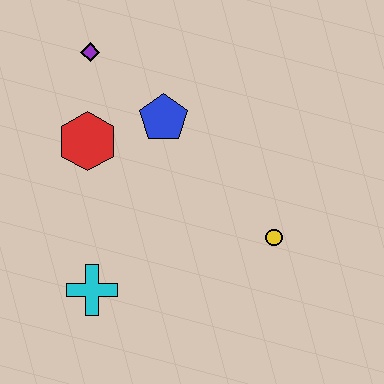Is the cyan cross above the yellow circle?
No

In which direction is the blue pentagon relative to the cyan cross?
The blue pentagon is above the cyan cross.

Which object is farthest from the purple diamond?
The yellow circle is farthest from the purple diamond.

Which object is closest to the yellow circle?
The blue pentagon is closest to the yellow circle.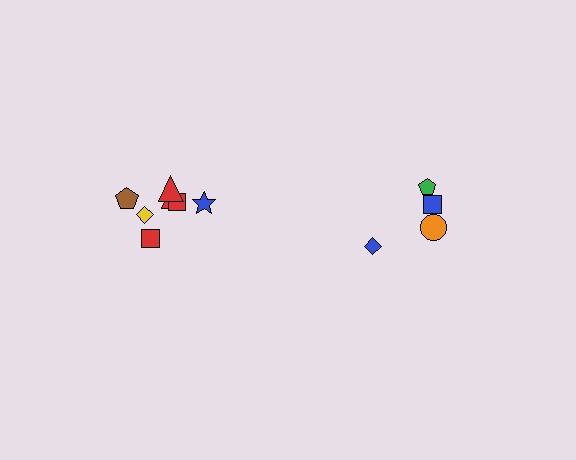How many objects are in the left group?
There are 7 objects.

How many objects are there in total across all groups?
There are 11 objects.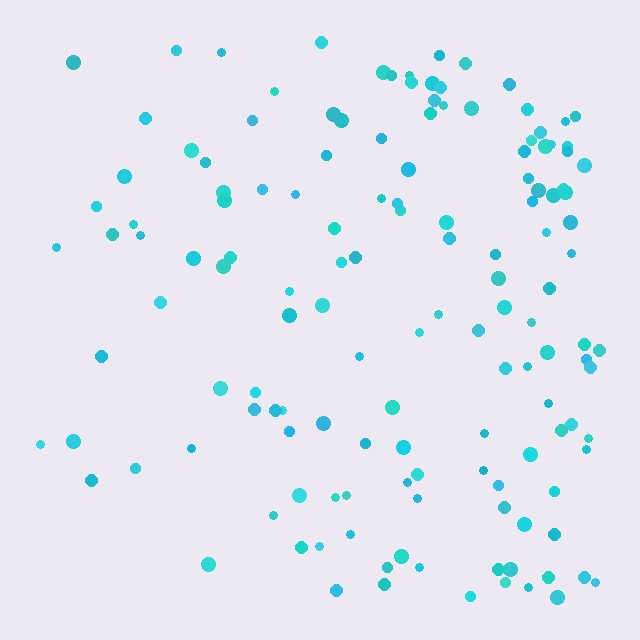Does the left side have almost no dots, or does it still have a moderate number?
Still a moderate number, just noticeably fewer than the right.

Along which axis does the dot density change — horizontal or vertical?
Horizontal.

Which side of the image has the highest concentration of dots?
The right.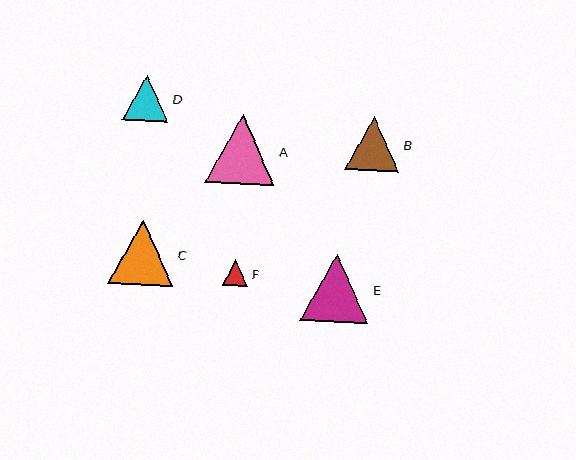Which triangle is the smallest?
Triangle F is the smallest with a size of approximately 25 pixels.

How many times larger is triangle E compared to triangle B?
Triangle E is approximately 1.3 times the size of triangle B.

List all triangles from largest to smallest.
From largest to smallest: A, E, C, B, D, F.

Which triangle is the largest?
Triangle A is the largest with a size of approximately 69 pixels.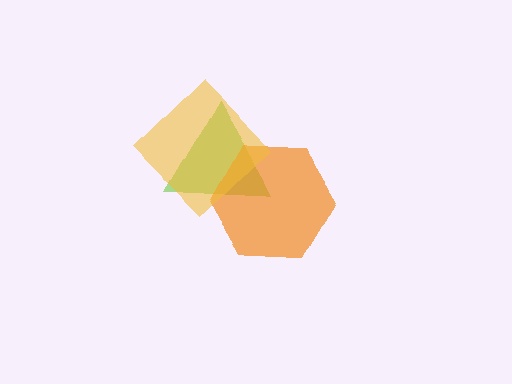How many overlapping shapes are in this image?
There are 3 overlapping shapes in the image.